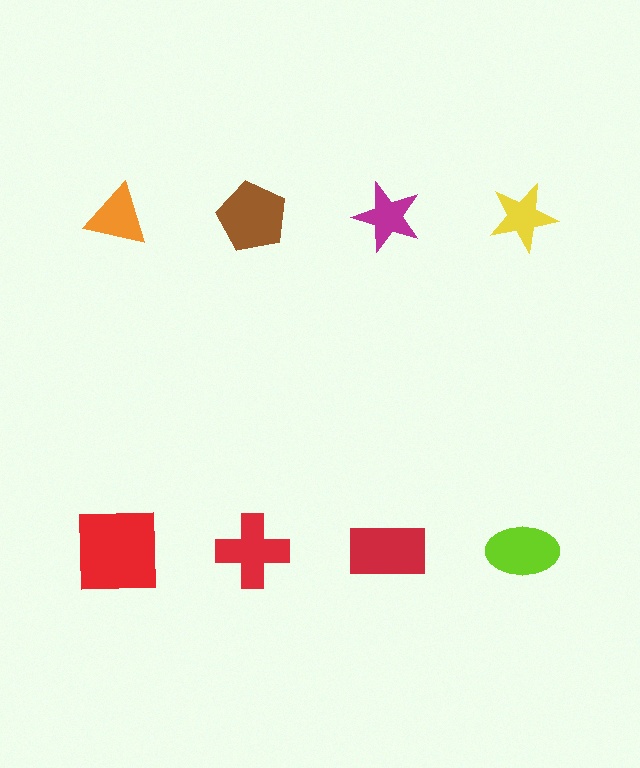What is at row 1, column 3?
A magenta star.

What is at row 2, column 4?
A lime ellipse.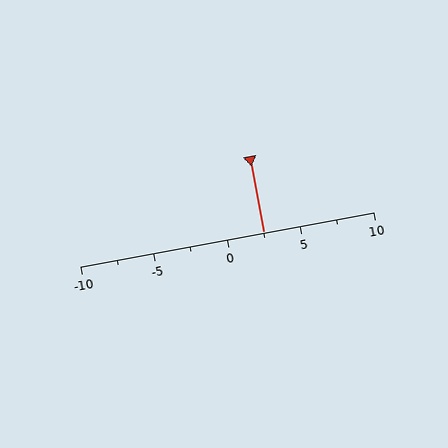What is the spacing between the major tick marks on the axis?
The major ticks are spaced 5 apart.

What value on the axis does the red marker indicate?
The marker indicates approximately 2.5.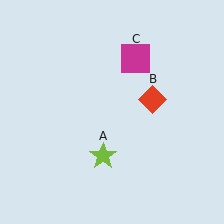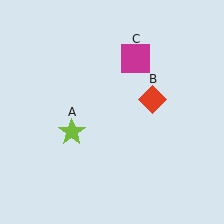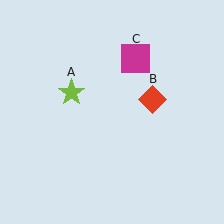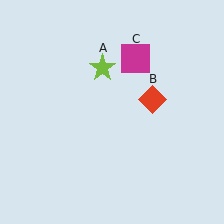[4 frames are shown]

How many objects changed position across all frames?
1 object changed position: lime star (object A).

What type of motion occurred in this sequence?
The lime star (object A) rotated clockwise around the center of the scene.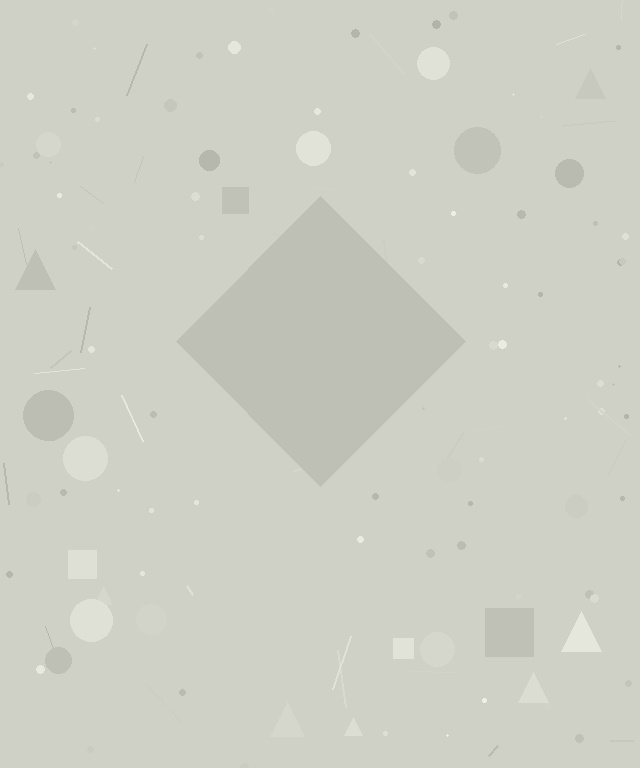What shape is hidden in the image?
A diamond is hidden in the image.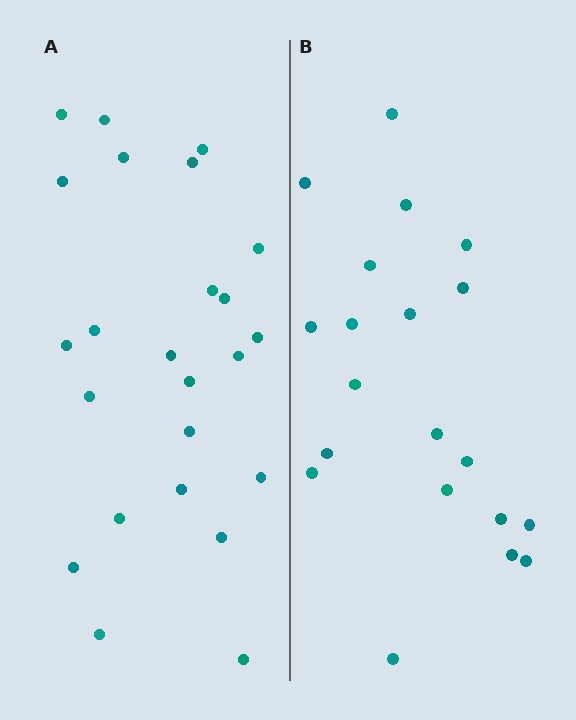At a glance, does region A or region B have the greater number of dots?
Region A (the left region) has more dots.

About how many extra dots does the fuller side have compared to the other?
Region A has about 4 more dots than region B.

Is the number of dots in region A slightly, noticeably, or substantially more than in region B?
Region A has only slightly more — the two regions are fairly close. The ratio is roughly 1.2 to 1.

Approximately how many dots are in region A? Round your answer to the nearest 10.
About 20 dots. (The exact count is 24, which rounds to 20.)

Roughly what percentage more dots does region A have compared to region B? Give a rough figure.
About 20% more.